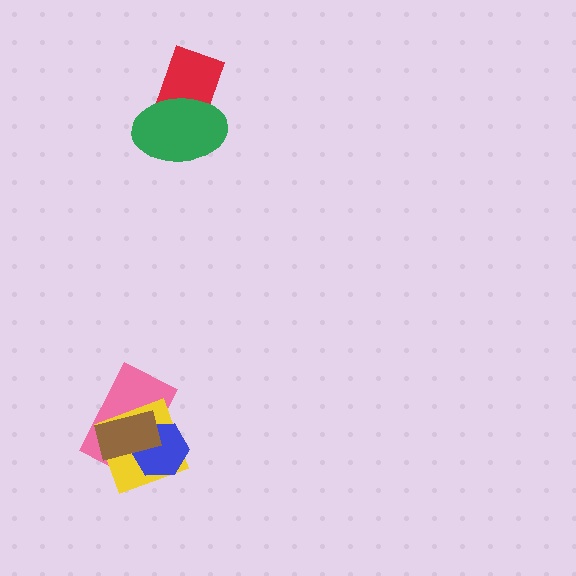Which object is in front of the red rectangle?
The green ellipse is in front of the red rectangle.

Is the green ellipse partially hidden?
No, no other shape covers it.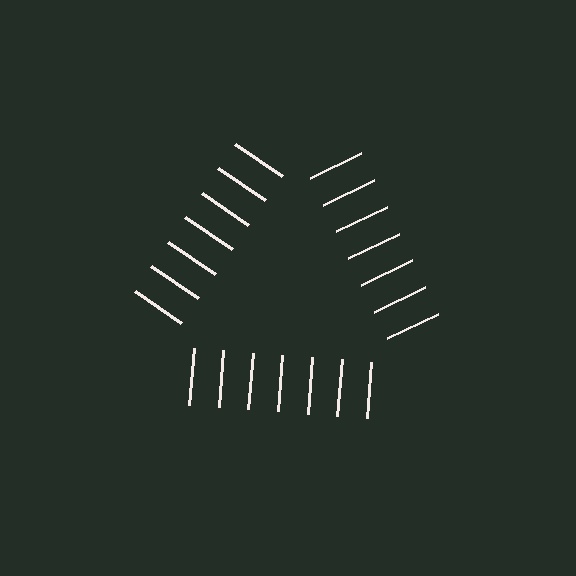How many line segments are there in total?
21 — 7 along each of the 3 edges.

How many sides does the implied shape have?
3 sides — the line-ends trace a triangle.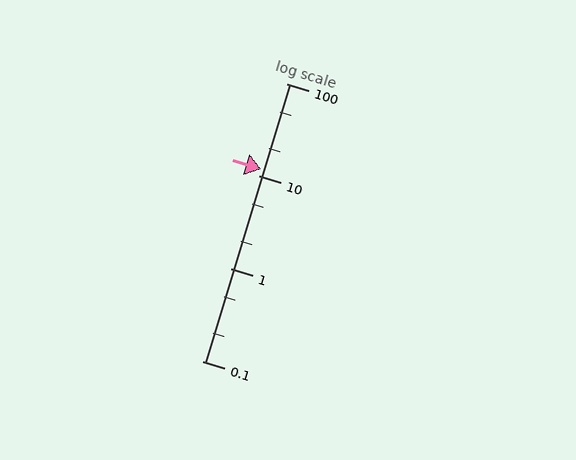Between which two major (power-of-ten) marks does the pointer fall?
The pointer is between 10 and 100.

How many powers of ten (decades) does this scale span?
The scale spans 3 decades, from 0.1 to 100.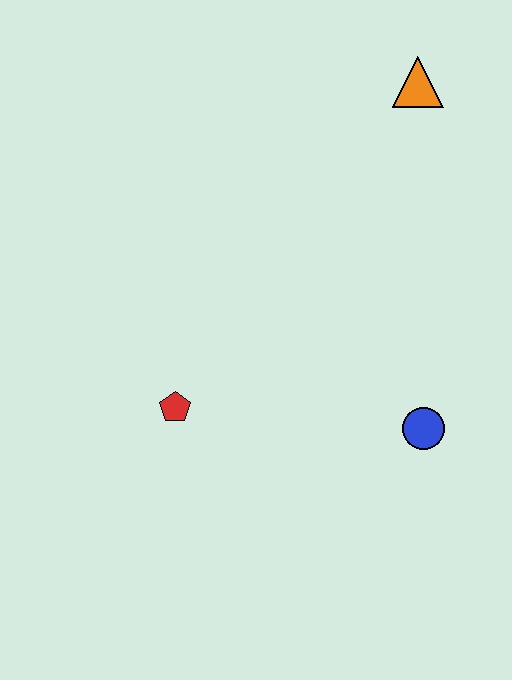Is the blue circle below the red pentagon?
Yes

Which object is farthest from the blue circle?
The orange triangle is farthest from the blue circle.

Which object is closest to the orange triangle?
The blue circle is closest to the orange triangle.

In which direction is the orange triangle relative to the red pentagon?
The orange triangle is above the red pentagon.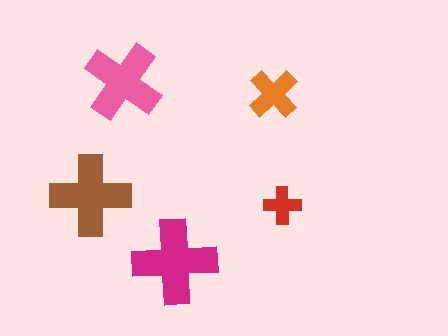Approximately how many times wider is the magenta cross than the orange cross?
About 1.5 times wider.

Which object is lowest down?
The magenta cross is bottommost.